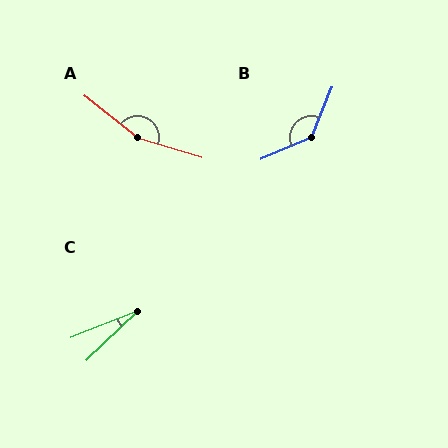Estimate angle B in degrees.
Approximately 135 degrees.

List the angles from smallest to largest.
C (22°), B (135°), A (158°).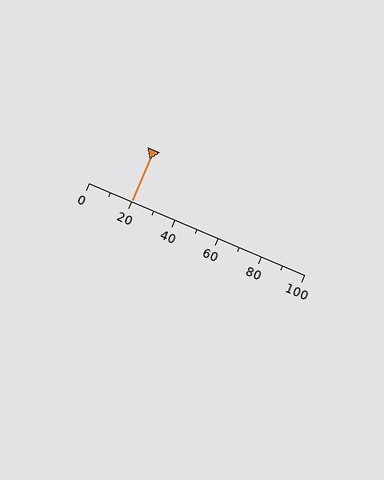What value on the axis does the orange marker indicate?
The marker indicates approximately 20.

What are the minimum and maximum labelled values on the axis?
The axis runs from 0 to 100.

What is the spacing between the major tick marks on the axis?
The major ticks are spaced 20 apart.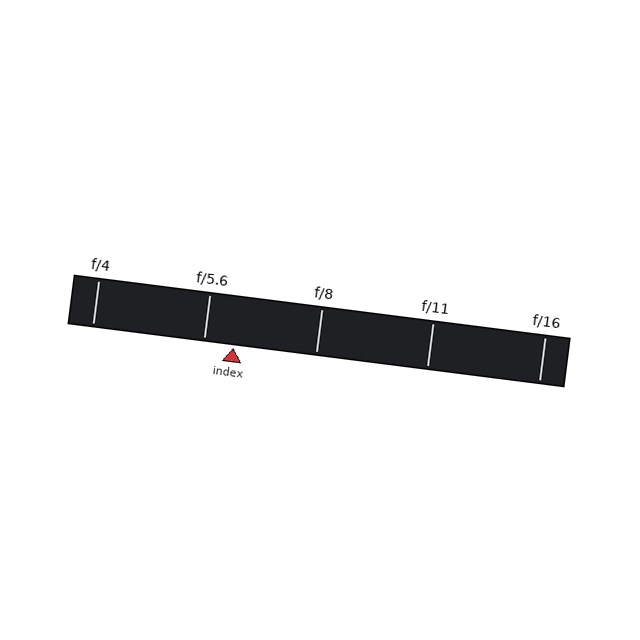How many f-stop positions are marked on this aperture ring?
There are 5 f-stop positions marked.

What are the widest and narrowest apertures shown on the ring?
The widest aperture shown is f/4 and the narrowest is f/16.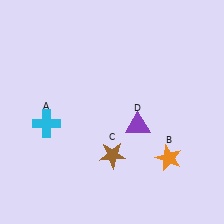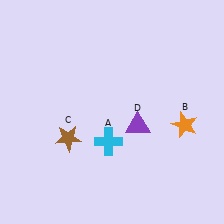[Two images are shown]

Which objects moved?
The objects that moved are: the cyan cross (A), the orange star (B), the brown star (C).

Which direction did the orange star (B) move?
The orange star (B) moved up.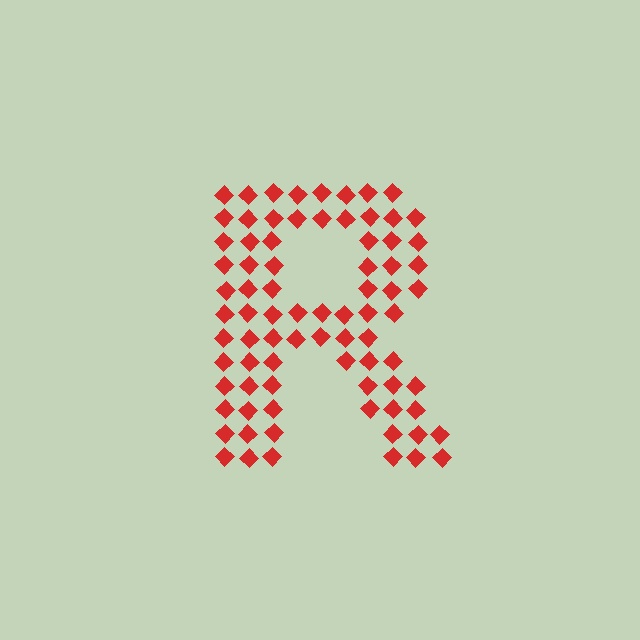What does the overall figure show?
The overall figure shows the letter R.